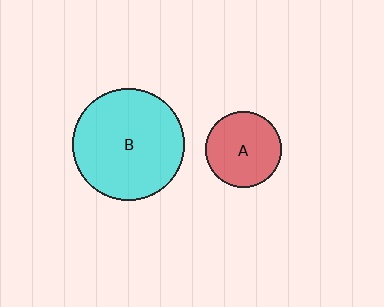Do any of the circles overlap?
No, none of the circles overlap.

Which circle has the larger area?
Circle B (cyan).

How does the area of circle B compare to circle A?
Approximately 2.2 times.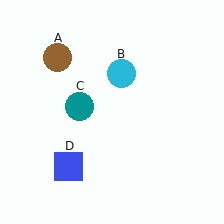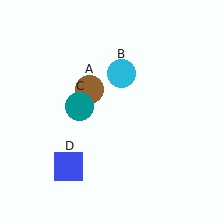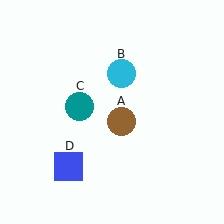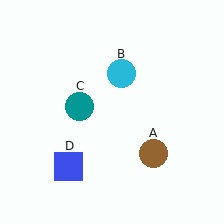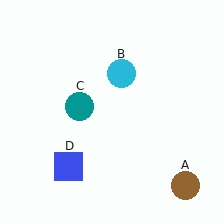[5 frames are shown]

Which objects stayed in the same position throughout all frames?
Cyan circle (object B) and teal circle (object C) and blue square (object D) remained stationary.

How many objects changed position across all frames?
1 object changed position: brown circle (object A).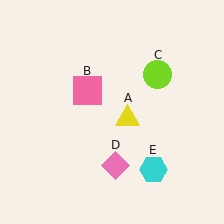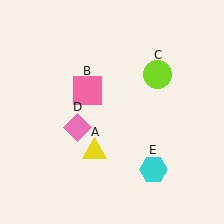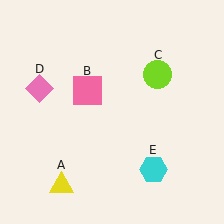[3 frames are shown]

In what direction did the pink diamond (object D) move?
The pink diamond (object D) moved up and to the left.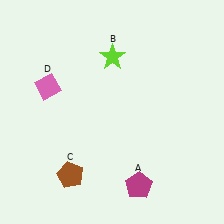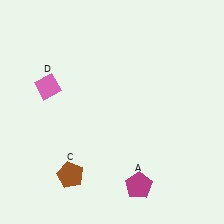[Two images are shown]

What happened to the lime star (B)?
The lime star (B) was removed in Image 2. It was in the top-right area of Image 1.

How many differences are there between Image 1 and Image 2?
There is 1 difference between the two images.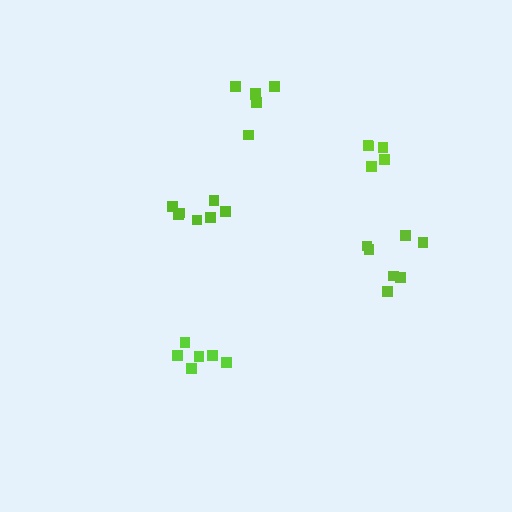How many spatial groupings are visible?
There are 5 spatial groupings.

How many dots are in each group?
Group 1: 7 dots, Group 2: 5 dots, Group 3: 6 dots, Group 4: 6 dots, Group 5: 7 dots (31 total).